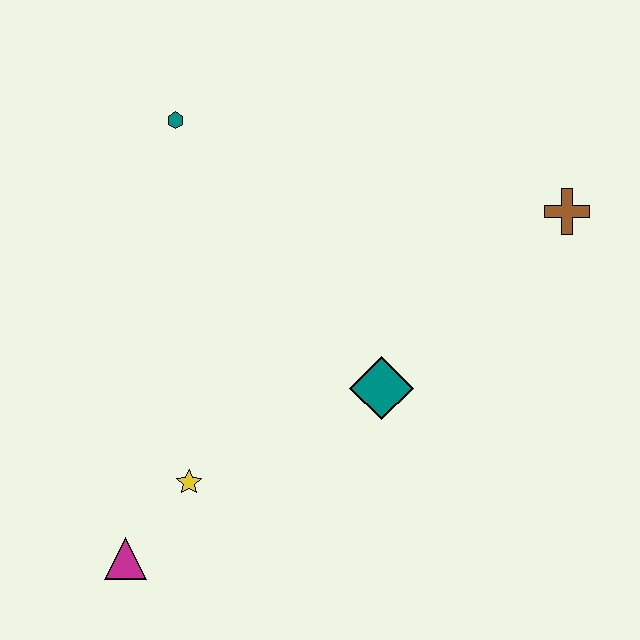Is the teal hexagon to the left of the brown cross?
Yes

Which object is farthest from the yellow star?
The brown cross is farthest from the yellow star.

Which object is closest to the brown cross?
The teal diamond is closest to the brown cross.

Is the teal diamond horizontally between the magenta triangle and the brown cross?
Yes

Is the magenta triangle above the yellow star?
No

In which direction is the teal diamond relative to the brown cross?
The teal diamond is to the left of the brown cross.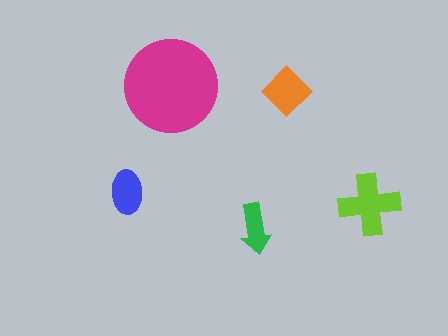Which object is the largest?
The magenta circle.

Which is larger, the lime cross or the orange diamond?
The lime cross.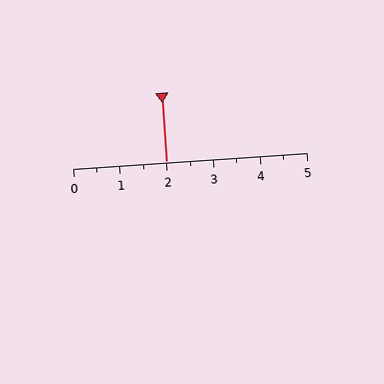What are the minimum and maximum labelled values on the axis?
The axis runs from 0 to 5.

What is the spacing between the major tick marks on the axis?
The major ticks are spaced 1 apart.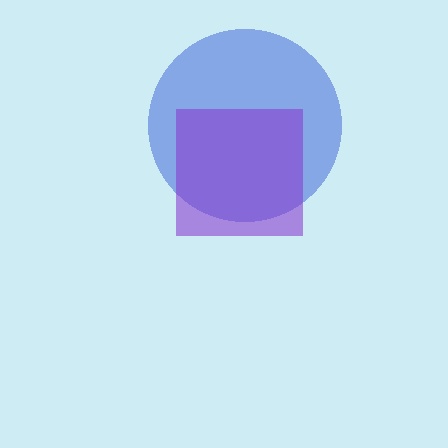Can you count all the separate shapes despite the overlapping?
Yes, there are 2 separate shapes.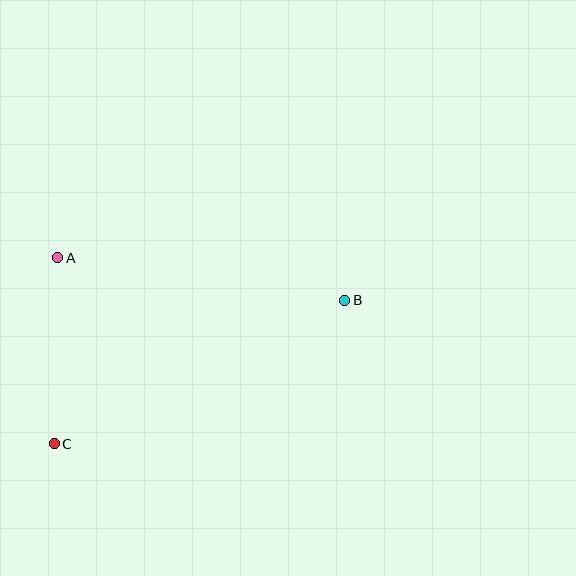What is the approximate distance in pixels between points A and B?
The distance between A and B is approximately 290 pixels.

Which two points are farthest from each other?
Points B and C are farthest from each other.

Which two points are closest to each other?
Points A and C are closest to each other.